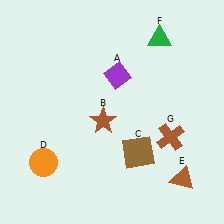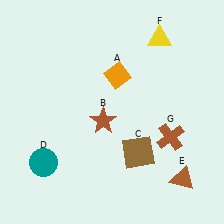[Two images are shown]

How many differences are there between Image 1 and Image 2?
There are 3 differences between the two images.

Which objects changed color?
A changed from purple to orange. D changed from orange to teal. F changed from green to yellow.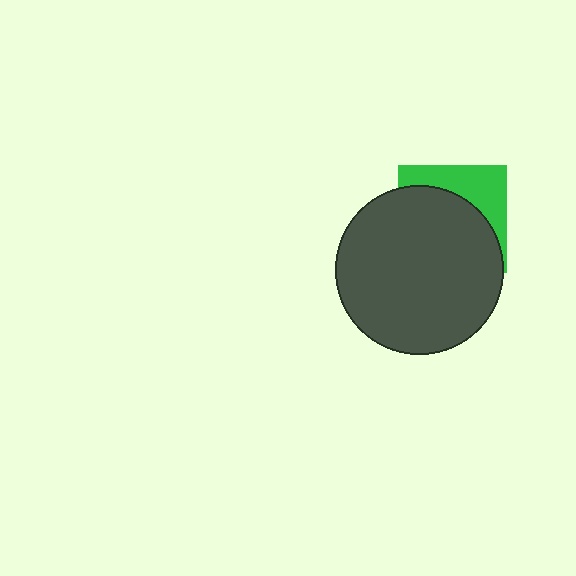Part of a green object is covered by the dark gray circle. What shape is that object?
It is a square.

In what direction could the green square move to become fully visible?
The green square could move up. That would shift it out from behind the dark gray circle entirely.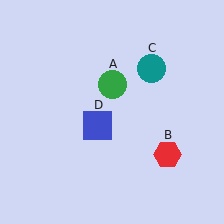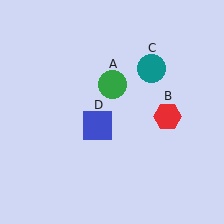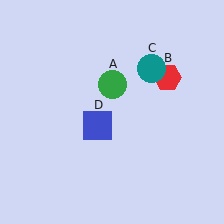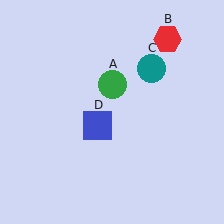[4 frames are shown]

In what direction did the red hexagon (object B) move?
The red hexagon (object B) moved up.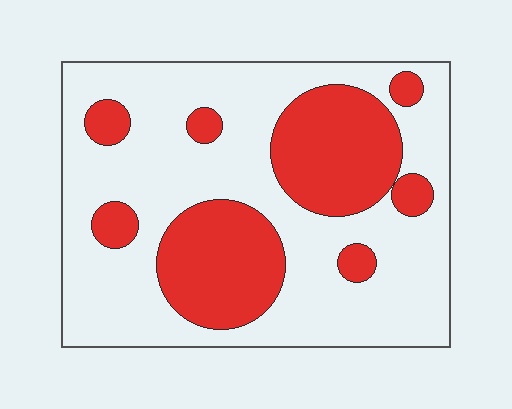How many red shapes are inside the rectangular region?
8.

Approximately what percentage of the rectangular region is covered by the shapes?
Approximately 30%.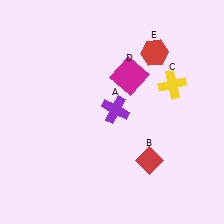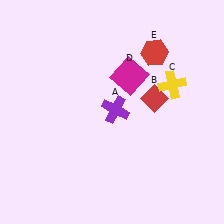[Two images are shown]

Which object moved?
The red diamond (B) moved up.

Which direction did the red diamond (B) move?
The red diamond (B) moved up.